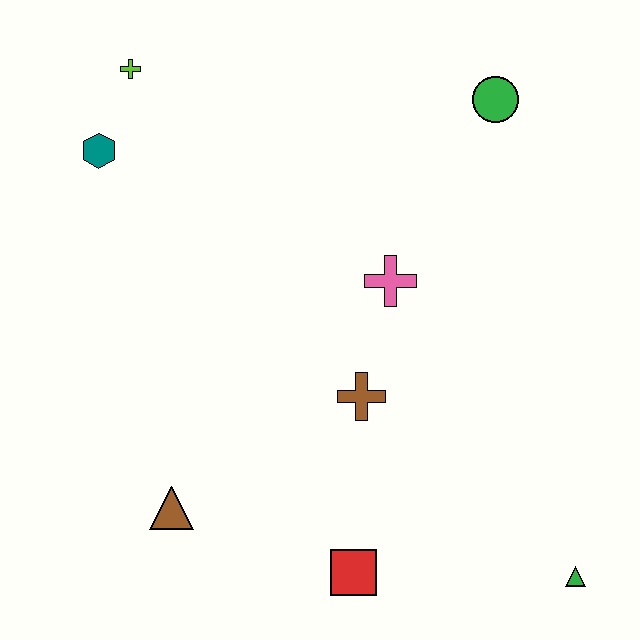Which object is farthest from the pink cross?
The green triangle is farthest from the pink cross.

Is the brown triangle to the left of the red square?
Yes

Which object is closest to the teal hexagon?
The lime cross is closest to the teal hexagon.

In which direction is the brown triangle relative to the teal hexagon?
The brown triangle is below the teal hexagon.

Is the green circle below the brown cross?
No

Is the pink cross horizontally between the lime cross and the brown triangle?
No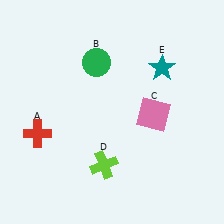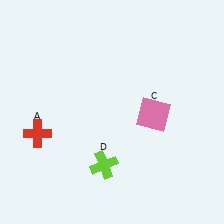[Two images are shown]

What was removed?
The green circle (B), the teal star (E) were removed in Image 2.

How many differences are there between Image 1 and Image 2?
There are 2 differences between the two images.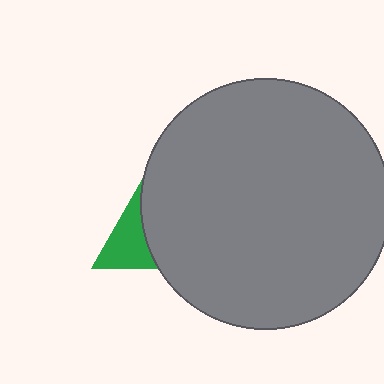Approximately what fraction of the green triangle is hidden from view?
Roughly 61% of the green triangle is hidden behind the gray circle.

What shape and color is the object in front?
The object in front is a gray circle.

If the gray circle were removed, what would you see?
You would see the complete green triangle.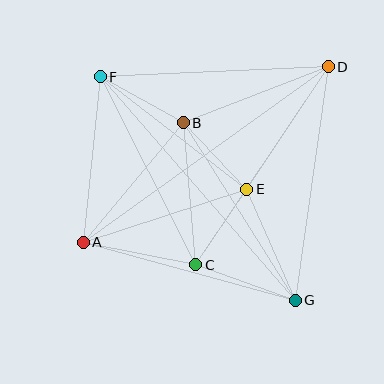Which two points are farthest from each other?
Points A and D are farthest from each other.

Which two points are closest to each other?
Points C and E are closest to each other.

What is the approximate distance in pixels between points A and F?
The distance between A and F is approximately 166 pixels.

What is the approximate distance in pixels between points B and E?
The distance between B and E is approximately 92 pixels.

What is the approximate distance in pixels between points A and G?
The distance between A and G is approximately 220 pixels.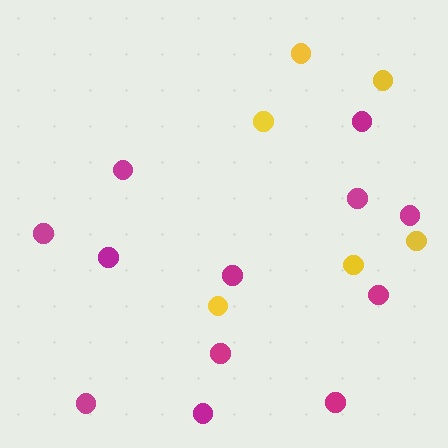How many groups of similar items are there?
There are 2 groups: one group of yellow circles (6) and one group of magenta circles (12).